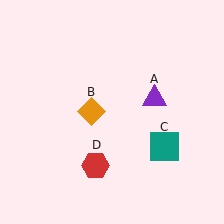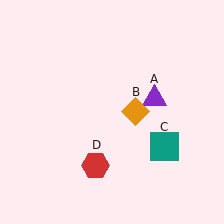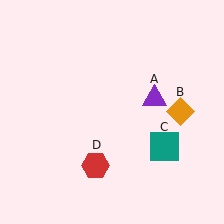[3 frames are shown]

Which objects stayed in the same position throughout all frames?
Purple triangle (object A) and teal square (object C) and red hexagon (object D) remained stationary.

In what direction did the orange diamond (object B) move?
The orange diamond (object B) moved right.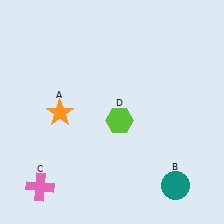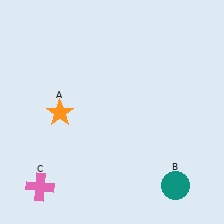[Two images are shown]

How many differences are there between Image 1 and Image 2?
There is 1 difference between the two images.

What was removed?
The lime hexagon (D) was removed in Image 2.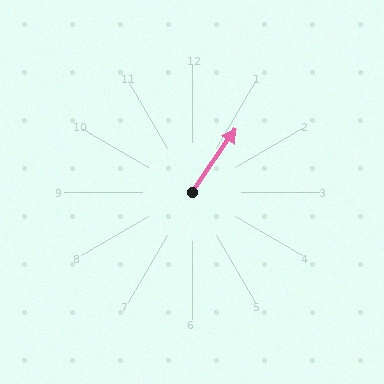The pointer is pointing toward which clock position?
Roughly 1 o'clock.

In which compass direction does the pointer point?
Northeast.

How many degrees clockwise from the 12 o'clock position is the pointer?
Approximately 34 degrees.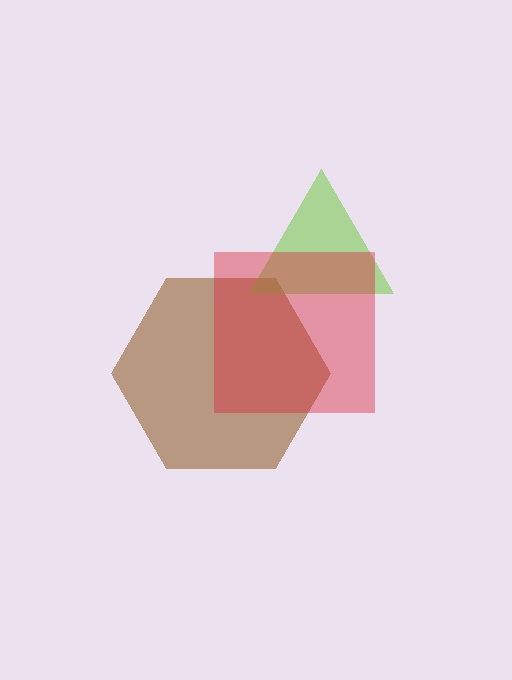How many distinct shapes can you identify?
There are 3 distinct shapes: a brown hexagon, a lime triangle, a red square.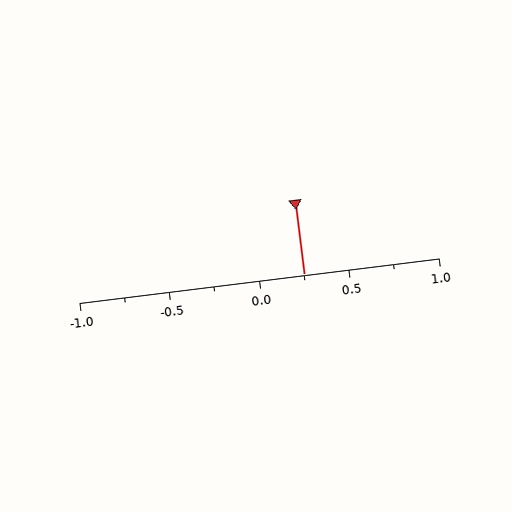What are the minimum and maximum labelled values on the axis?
The axis runs from -1.0 to 1.0.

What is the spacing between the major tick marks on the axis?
The major ticks are spaced 0.5 apart.